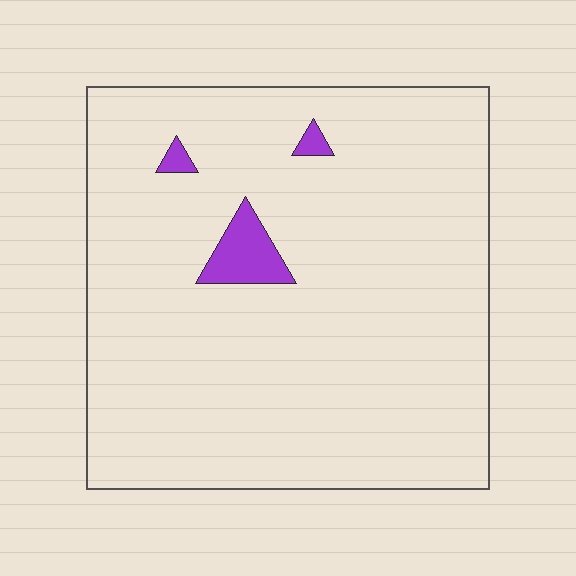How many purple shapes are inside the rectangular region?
3.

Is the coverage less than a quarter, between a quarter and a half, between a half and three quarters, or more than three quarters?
Less than a quarter.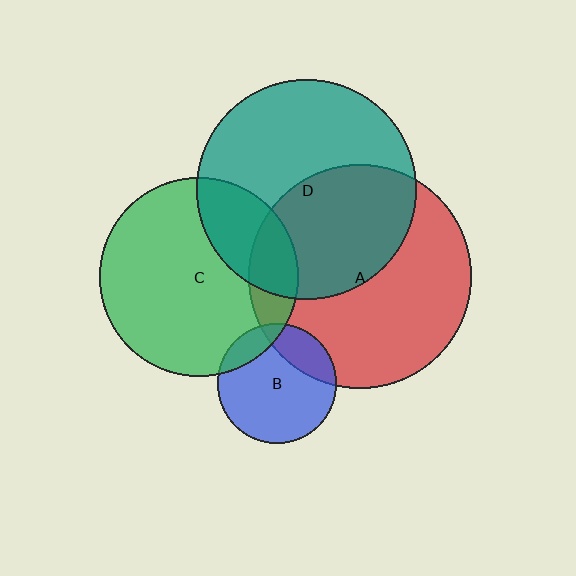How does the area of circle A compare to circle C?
Approximately 1.3 times.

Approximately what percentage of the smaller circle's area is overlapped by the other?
Approximately 25%.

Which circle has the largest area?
Circle A (red).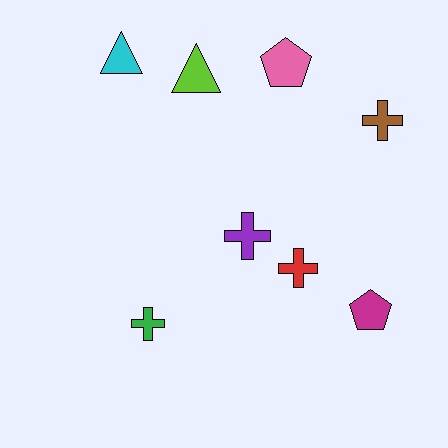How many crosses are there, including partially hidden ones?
There are 4 crosses.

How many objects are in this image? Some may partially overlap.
There are 8 objects.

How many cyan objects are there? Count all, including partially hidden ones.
There is 1 cyan object.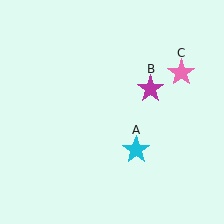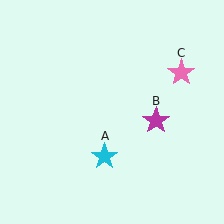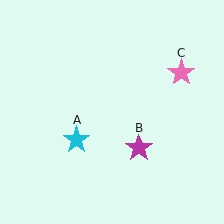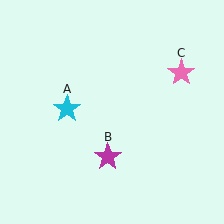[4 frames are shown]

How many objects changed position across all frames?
2 objects changed position: cyan star (object A), magenta star (object B).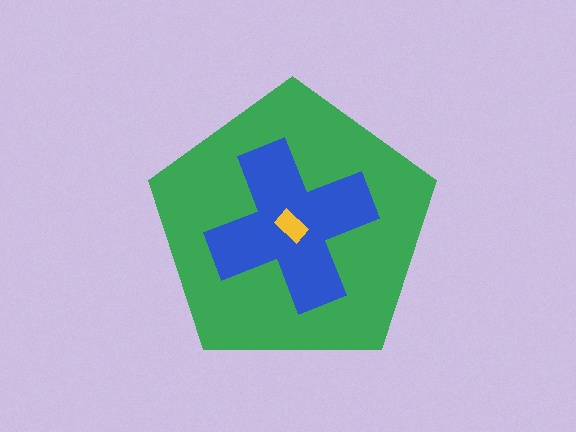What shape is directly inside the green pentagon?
The blue cross.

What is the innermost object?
The yellow rectangle.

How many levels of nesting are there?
3.